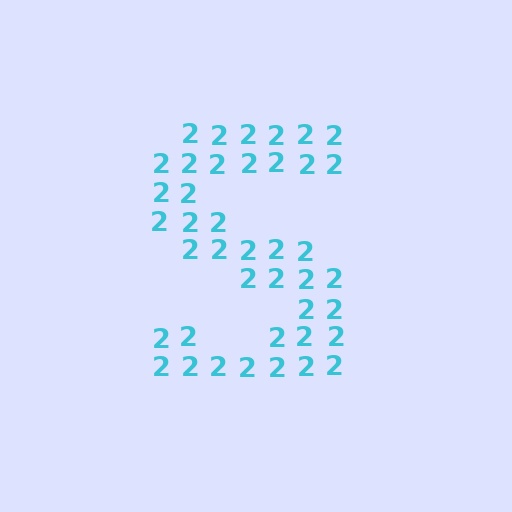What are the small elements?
The small elements are digit 2's.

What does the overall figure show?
The overall figure shows the letter S.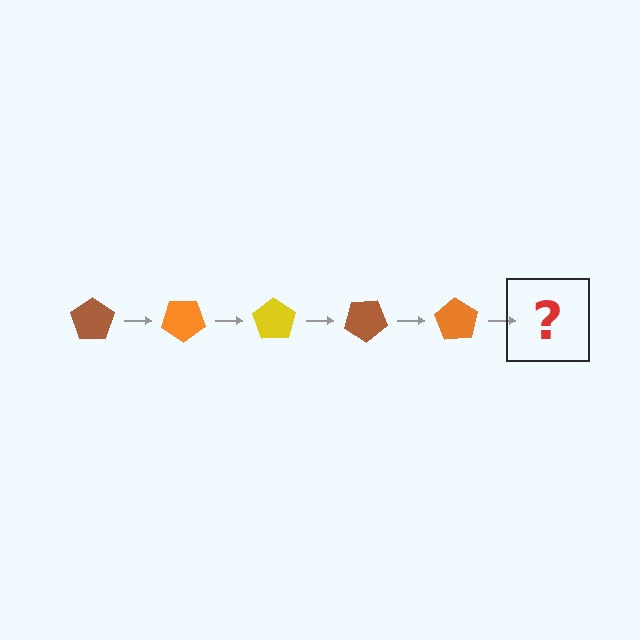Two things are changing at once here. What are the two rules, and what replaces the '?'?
The two rules are that it rotates 35 degrees each step and the color cycles through brown, orange, and yellow. The '?' should be a yellow pentagon, rotated 175 degrees from the start.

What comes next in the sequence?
The next element should be a yellow pentagon, rotated 175 degrees from the start.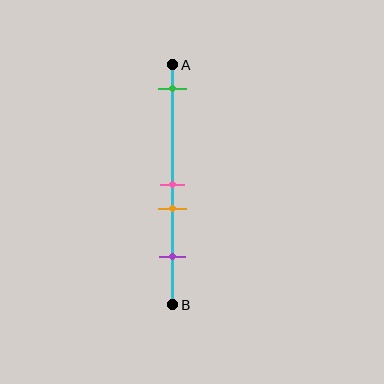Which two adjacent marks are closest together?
The pink and orange marks are the closest adjacent pair.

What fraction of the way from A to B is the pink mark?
The pink mark is approximately 50% (0.5) of the way from A to B.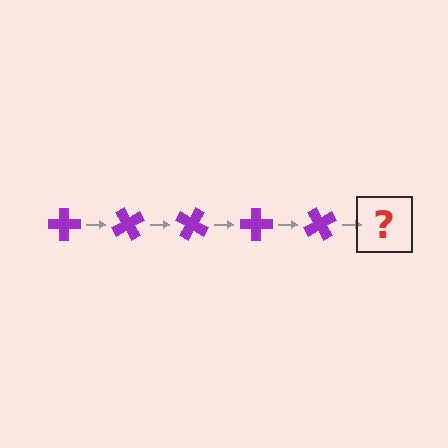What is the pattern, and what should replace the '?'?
The pattern is that the cross rotates 60 degrees each step. The '?' should be a purple cross rotated 300 degrees.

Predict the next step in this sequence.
The next step is a purple cross rotated 300 degrees.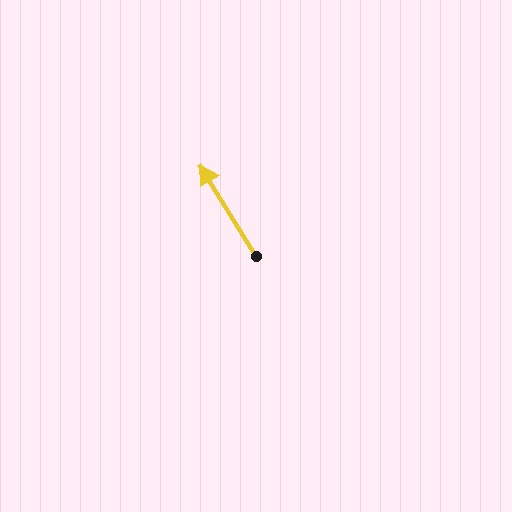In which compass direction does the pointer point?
Northwest.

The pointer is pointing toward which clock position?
Roughly 11 o'clock.